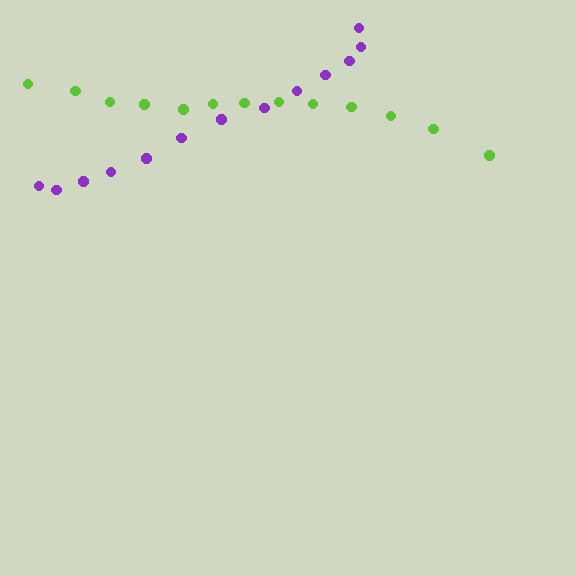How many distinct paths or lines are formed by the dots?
There are 2 distinct paths.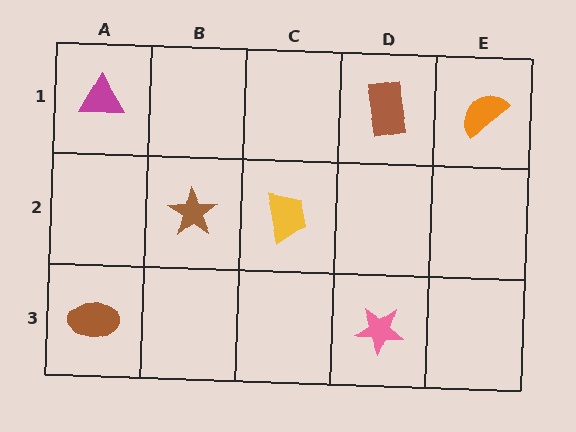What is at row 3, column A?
A brown ellipse.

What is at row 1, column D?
A brown rectangle.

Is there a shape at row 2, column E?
No, that cell is empty.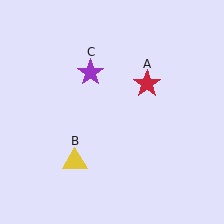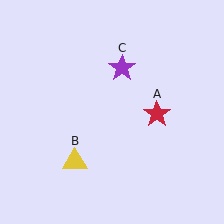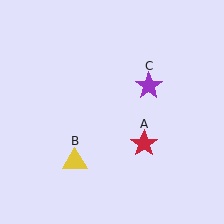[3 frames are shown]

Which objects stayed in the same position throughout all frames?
Yellow triangle (object B) remained stationary.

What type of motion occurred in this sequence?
The red star (object A), purple star (object C) rotated clockwise around the center of the scene.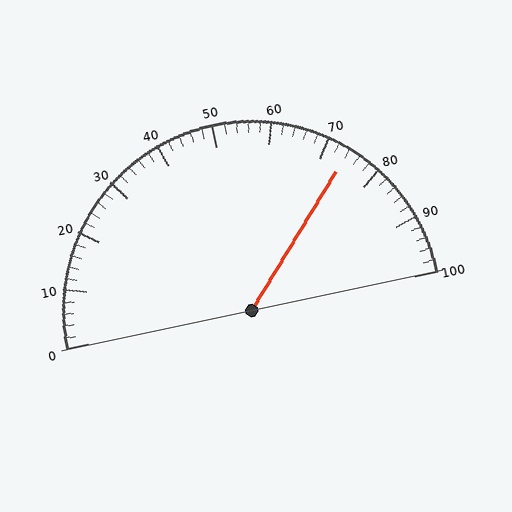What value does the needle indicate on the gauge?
The needle indicates approximately 74.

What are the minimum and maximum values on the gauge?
The gauge ranges from 0 to 100.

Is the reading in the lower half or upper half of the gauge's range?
The reading is in the upper half of the range (0 to 100).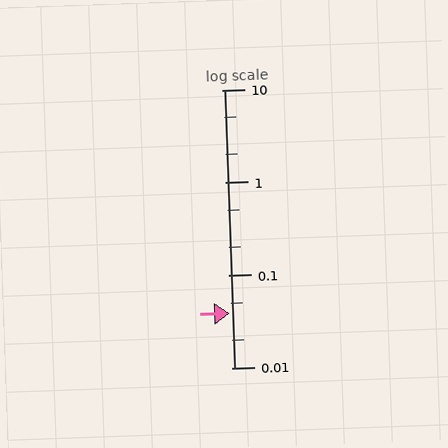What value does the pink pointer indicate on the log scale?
The pointer indicates approximately 0.039.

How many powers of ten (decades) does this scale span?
The scale spans 3 decades, from 0.01 to 10.